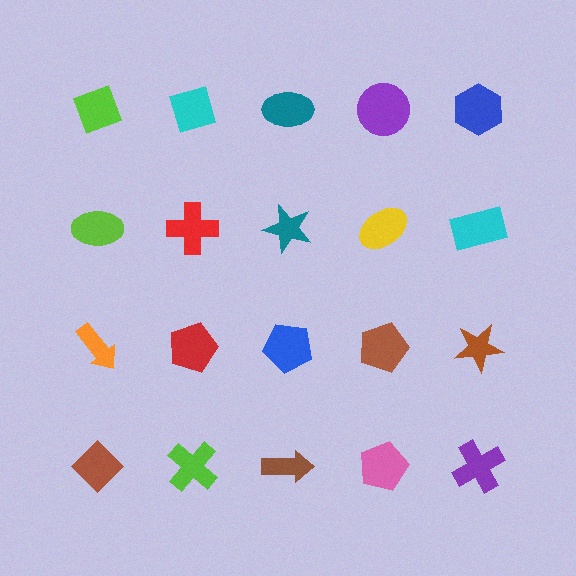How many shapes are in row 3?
5 shapes.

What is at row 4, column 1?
A brown diamond.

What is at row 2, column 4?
A yellow ellipse.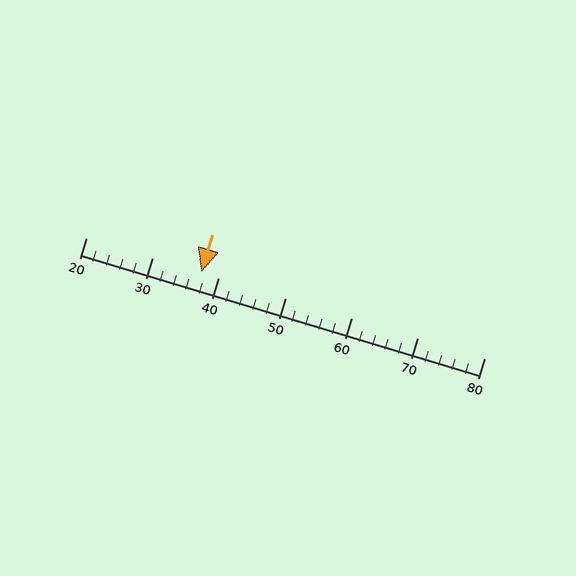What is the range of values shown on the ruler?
The ruler shows values from 20 to 80.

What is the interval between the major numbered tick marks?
The major tick marks are spaced 10 units apart.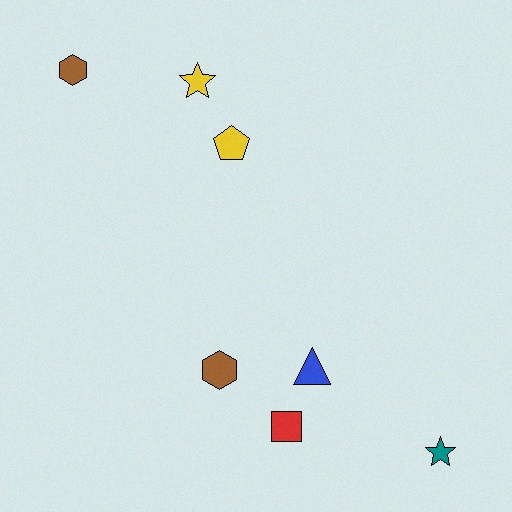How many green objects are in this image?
There are no green objects.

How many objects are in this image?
There are 7 objects.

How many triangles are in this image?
There is 1 triangle.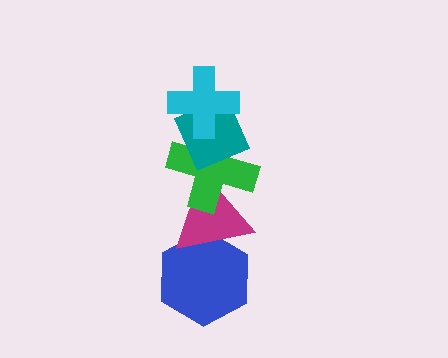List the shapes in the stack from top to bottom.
From top to bottom: the cyan cross, the teal diamond, the green cross, the magenta triangle, the blue hexagon.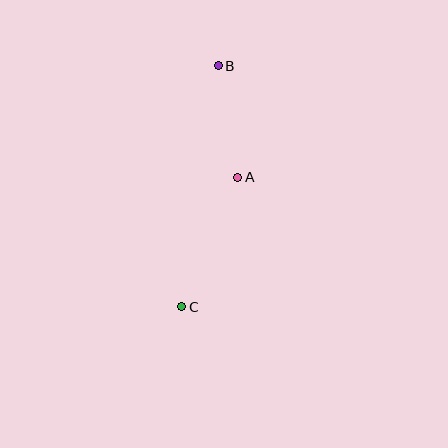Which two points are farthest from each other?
Points B and C are farthest from each other.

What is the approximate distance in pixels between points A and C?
The distance between A and C is approximately 141 pixels.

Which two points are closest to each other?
Points A and B are closest to each other.